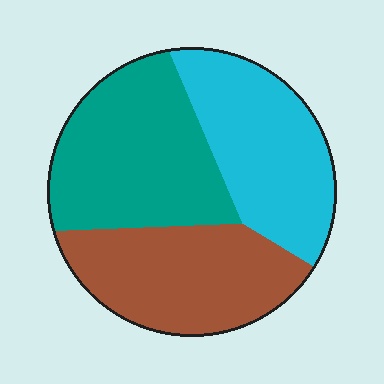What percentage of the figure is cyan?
Cyan takes up between a sixth and a third of the figure.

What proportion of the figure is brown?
Brown takes up about one third (1/3) of the figure.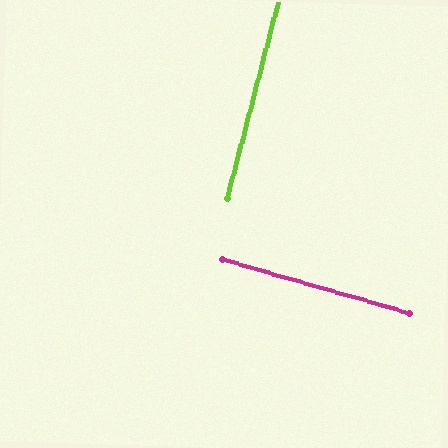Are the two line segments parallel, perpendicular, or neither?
Perpendicular — they meet at approximately 88°.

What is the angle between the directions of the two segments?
Approximately 88 degrees.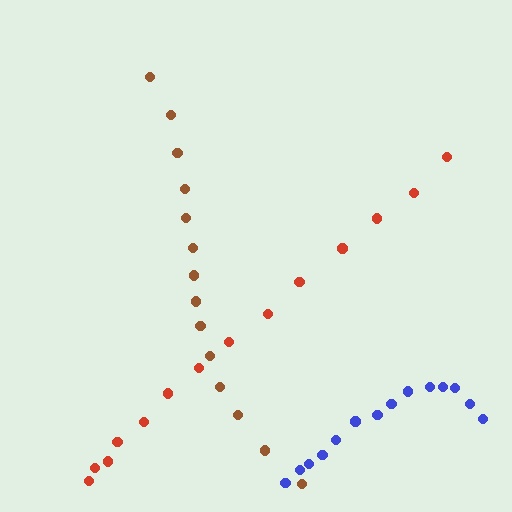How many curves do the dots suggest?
There are 3 distinct paths.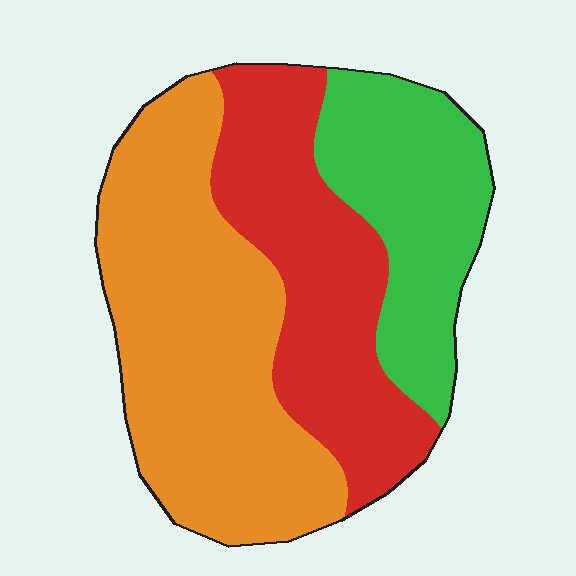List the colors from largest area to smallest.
From largest to smallest: orange, red, green.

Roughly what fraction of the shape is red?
Red takes up about one third (1/3) of the shape.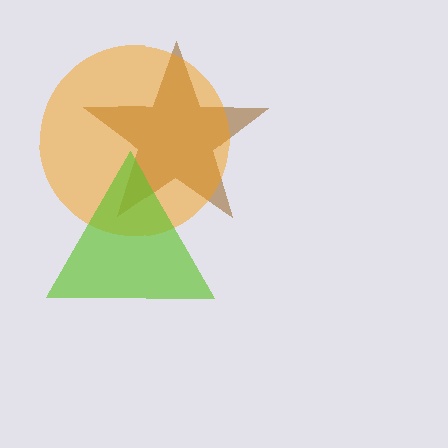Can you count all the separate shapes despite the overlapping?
Yes, there are 3 separate shapes.